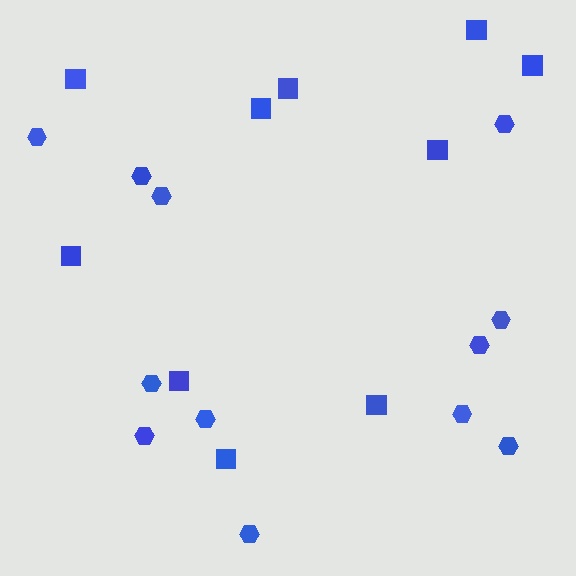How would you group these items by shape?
There are 2 groups: one group of hexagons (12) and one group of squares (10).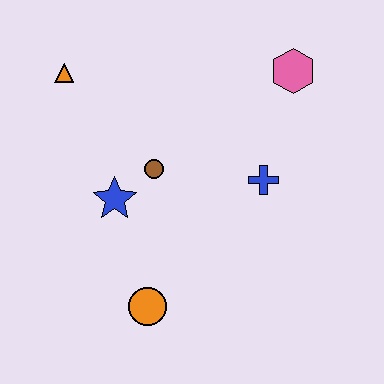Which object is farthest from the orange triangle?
The orange circle is farthest from the orange triangle.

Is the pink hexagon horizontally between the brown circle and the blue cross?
No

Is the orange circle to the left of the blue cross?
Yes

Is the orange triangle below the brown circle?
No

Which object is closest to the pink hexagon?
The blue cross is closest to the pink hexagon.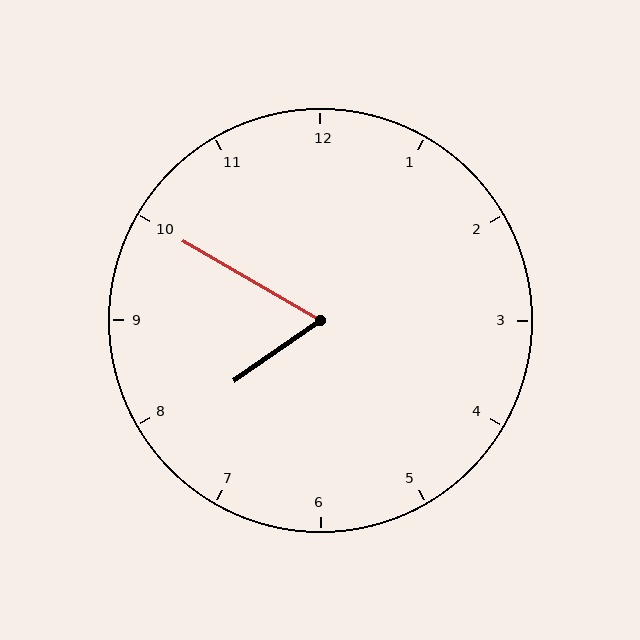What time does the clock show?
7:50.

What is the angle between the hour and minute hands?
Approximately 65 degrees.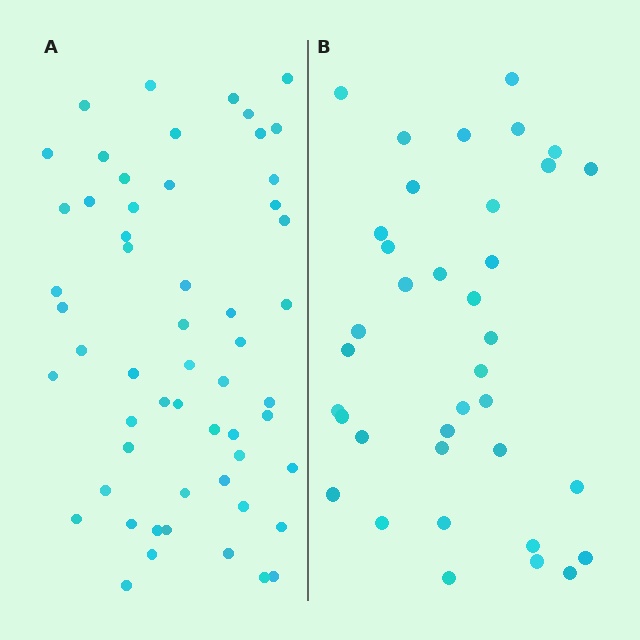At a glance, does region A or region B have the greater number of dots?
Region A (the left region) has more dots.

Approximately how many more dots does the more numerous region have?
Region A has approximately 20 more dots than region B.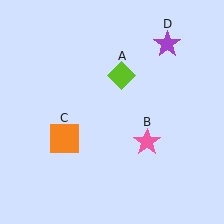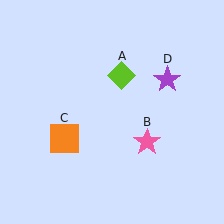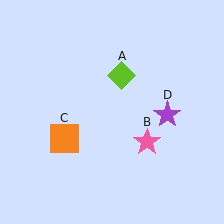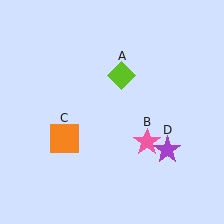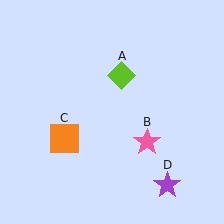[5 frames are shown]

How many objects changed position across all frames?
1 object changed position: purple star (object D).